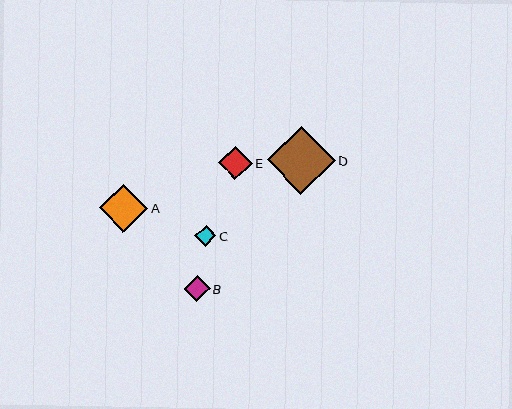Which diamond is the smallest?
Diamond C is the smallest with a size of approximately 21 pixels.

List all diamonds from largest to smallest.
From largest to smallest: D, A, E, B, C.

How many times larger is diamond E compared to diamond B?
Diamond E is approximately 1.3 times the size of diamond B.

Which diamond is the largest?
Diamond D is the largest with a size of approximately 68 pixels.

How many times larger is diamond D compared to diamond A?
Diamond D is approximately 1.4 times the size of diamond A.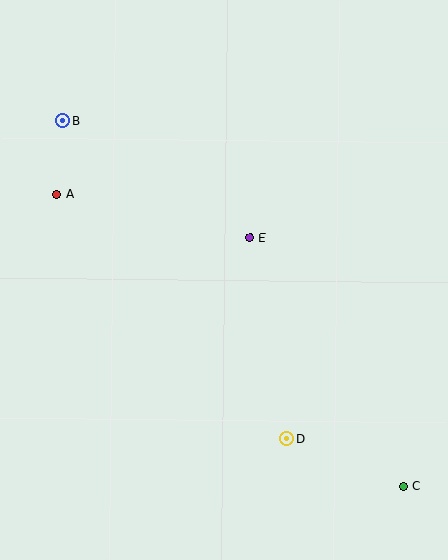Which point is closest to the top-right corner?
Point E is closest to the top-right corner.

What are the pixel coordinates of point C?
Point C is at (403, 486).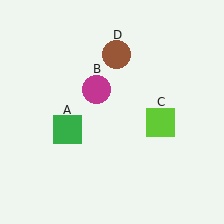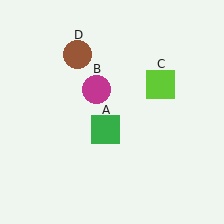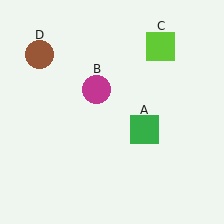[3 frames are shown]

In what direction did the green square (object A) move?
The green square (object A) moved right.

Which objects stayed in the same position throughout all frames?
Magenta circle (object B) remained stationary.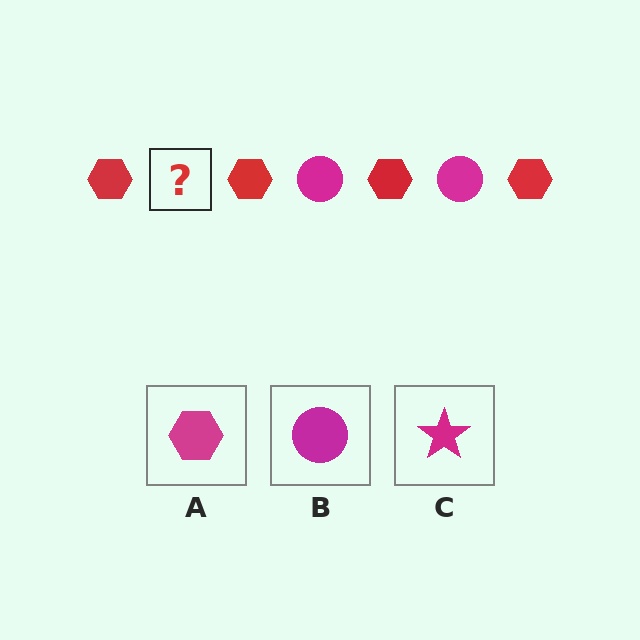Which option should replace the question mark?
Option B.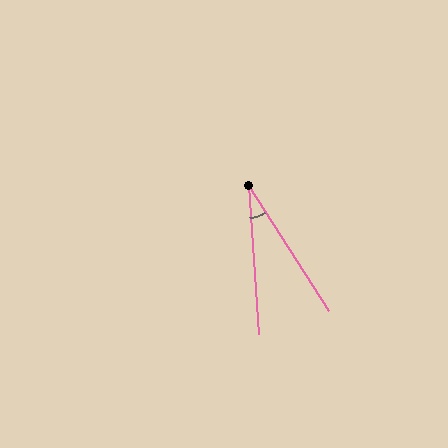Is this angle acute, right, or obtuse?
It is acute.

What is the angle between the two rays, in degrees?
Approximately 29 degrees.